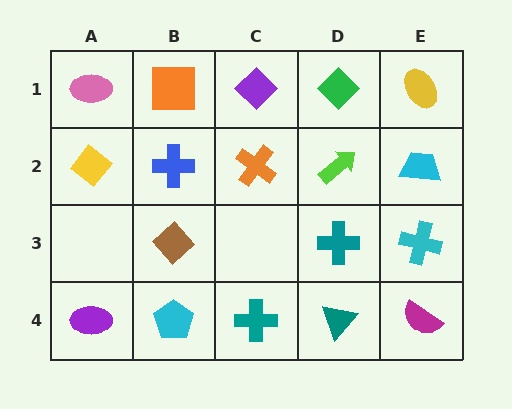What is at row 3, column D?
A teal cross.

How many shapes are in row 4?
5 shapes.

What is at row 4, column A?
A purple ellipse.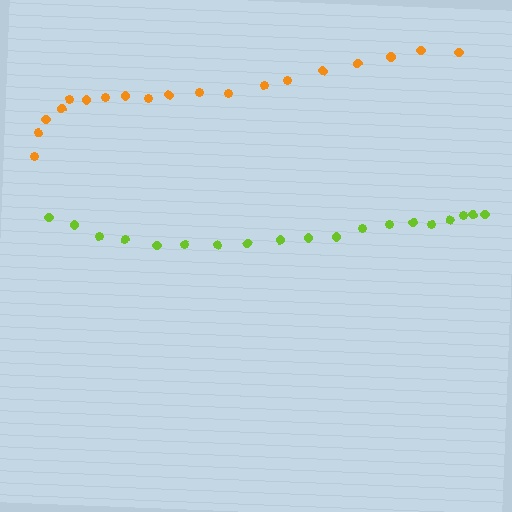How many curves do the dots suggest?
There are 2 distinct paths.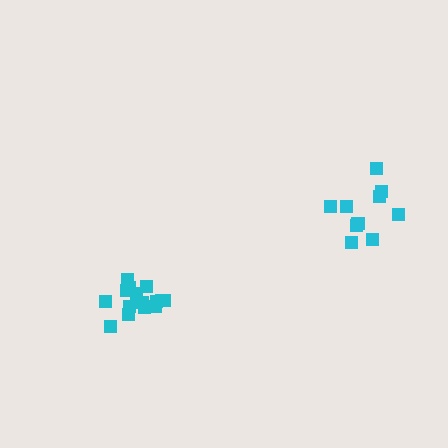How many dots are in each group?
Group 1: 10 dots, Group 2: 16 dots (26 total).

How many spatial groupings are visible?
There are 2 spatial groupings.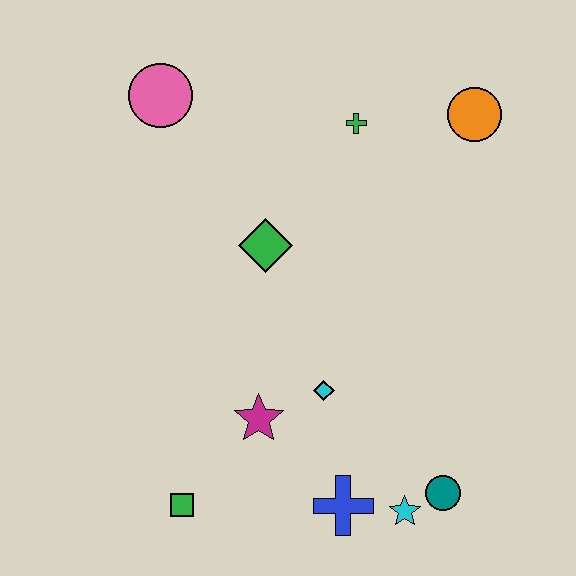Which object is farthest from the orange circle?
The green square is farthest from the orange circle.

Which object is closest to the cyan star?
The teal circle is closest to the cyan star.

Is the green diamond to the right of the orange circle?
No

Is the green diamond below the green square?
No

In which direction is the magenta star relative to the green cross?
The magenta star is below the green cross.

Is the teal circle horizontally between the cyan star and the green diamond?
No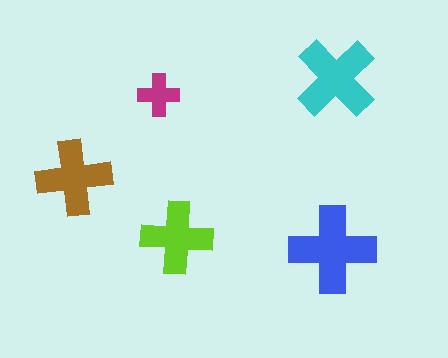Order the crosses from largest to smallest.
the blue one, the cyan one, the brown one, the lime one, the magenta one.